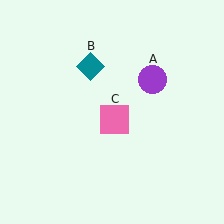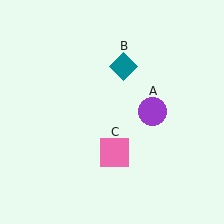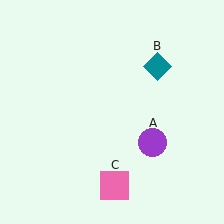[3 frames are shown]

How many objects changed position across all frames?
3 objects changed position: purple circle (object A), teal diamond (object B), pink square (object C).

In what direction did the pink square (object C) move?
The pink square (object C) moved down.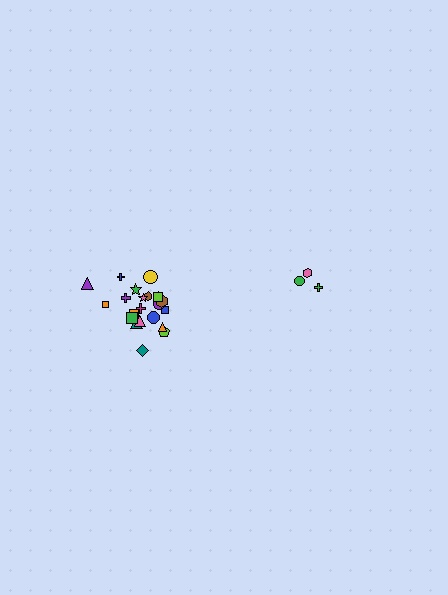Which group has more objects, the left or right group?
The left group.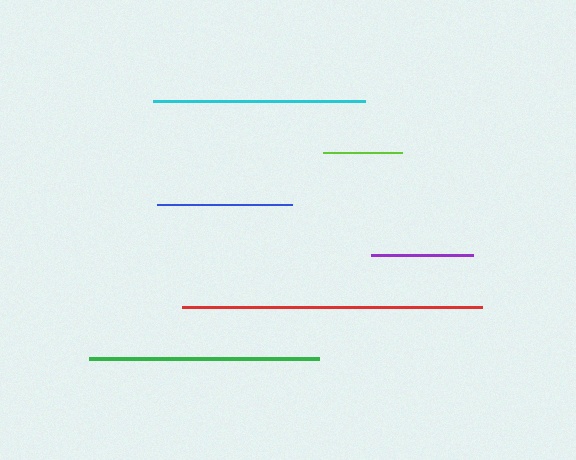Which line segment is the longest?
The red line is the longest at approximately 299 pixels.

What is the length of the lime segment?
The lime segment is approximately 80 pixels long.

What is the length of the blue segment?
The blue segment is approximately 135 pixels long.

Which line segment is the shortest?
The lime line is the shortest at approximately 80 pixels.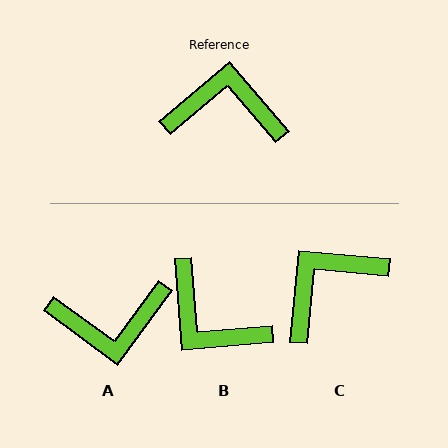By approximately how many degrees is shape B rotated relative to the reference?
Approximately 144 degrees counter-clockwise.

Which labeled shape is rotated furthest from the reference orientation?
A, about 167 degrees away.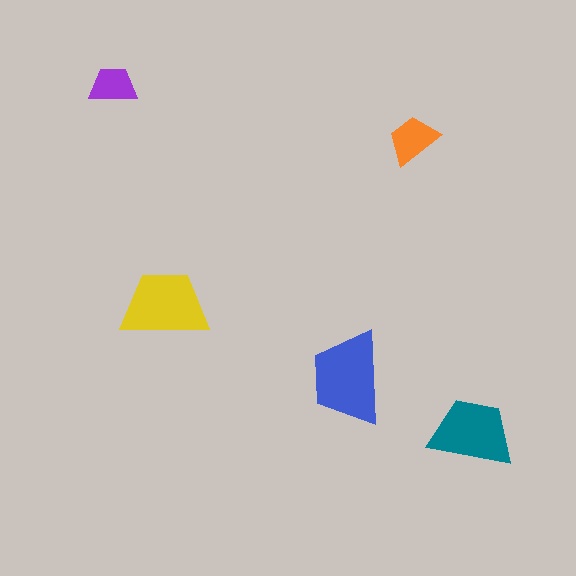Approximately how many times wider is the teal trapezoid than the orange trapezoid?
About 1.5 times wider.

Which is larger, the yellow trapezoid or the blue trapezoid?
The blue one.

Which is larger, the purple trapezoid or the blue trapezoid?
The blue one.